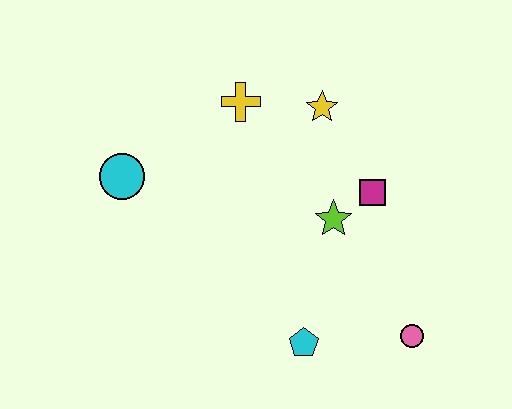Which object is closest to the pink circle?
The cyan pentagon is closest to the pink circle.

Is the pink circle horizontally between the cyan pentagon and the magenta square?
No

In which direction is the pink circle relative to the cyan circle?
The pink circle is to the right of the cyan circle.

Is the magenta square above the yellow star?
No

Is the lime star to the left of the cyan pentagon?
No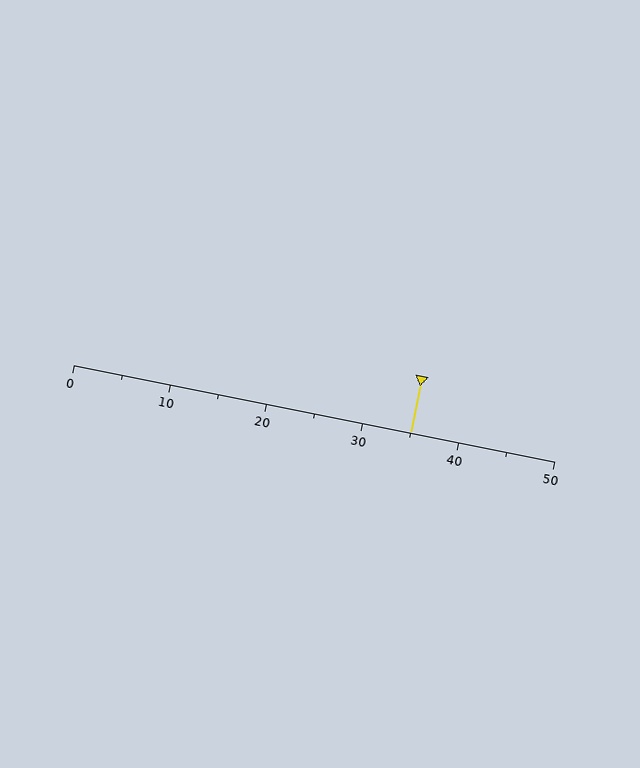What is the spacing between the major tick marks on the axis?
The major ticks are spaced 10 apart.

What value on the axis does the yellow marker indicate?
The marker indicates approximately 35.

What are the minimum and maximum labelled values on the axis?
The axis runs from 0 to 50.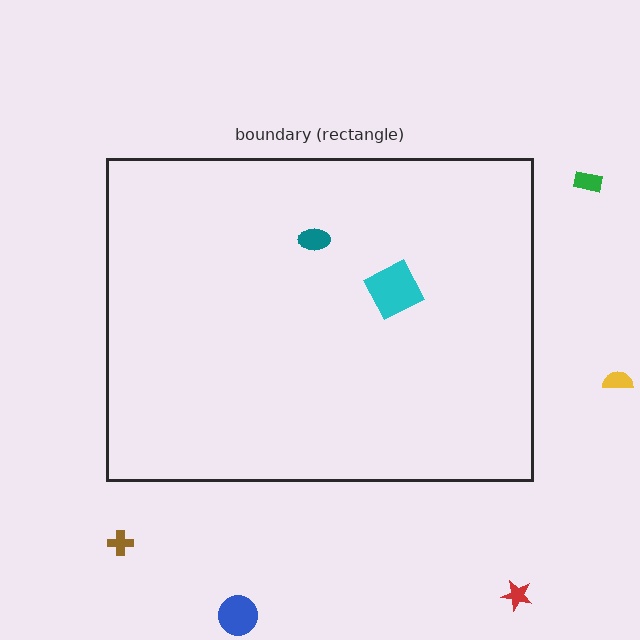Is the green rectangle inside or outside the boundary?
Outside.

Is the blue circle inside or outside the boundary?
Outside.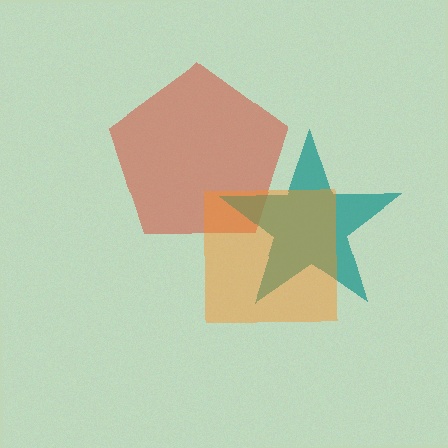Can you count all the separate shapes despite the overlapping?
Yes, there are 3 separate shapes.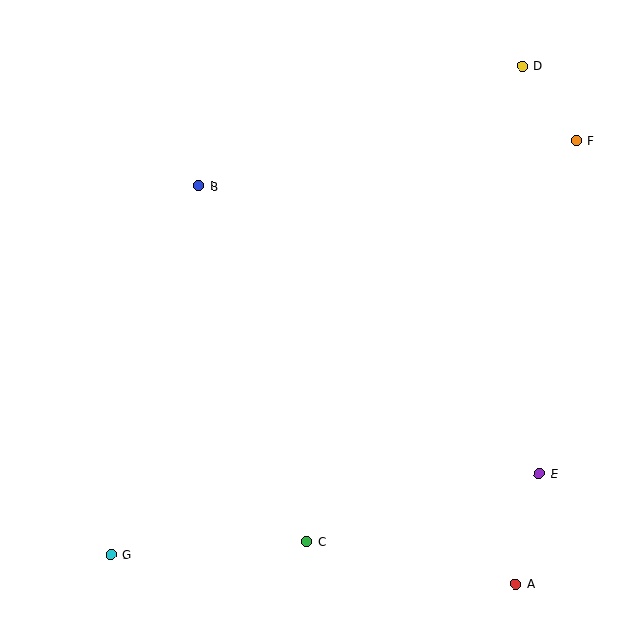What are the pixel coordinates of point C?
Point C is at (306, 542).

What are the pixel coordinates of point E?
Point E is at (539, 474).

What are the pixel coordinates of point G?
Point G is at (111, 555).